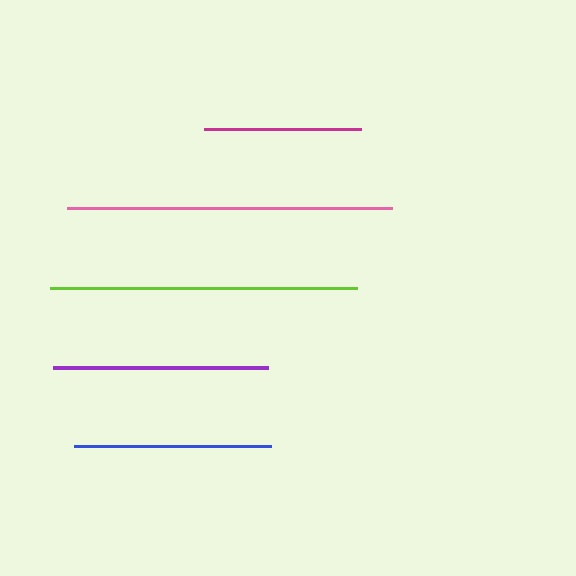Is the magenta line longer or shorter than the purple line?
The purple line is longer than the magenta line.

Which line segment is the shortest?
The magenta line is the shortest at approximately 157 pixels.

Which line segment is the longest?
The pink line is the longest at approximately 325 pixels.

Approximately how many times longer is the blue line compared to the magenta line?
The blue line is approximately 1.3 times the length of the magenta line.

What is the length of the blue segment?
The blue segment is approximately 197 pixels long.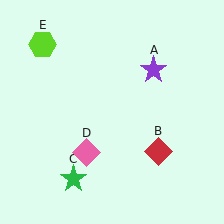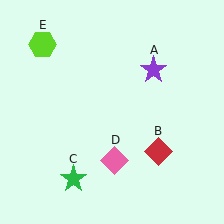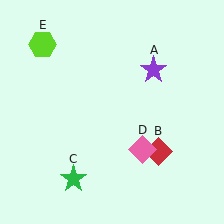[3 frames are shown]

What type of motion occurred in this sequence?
The pink diamond (object D) rotated counterclockwise around the center of the scene.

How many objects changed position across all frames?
1 object changed position: pink diamond (object D).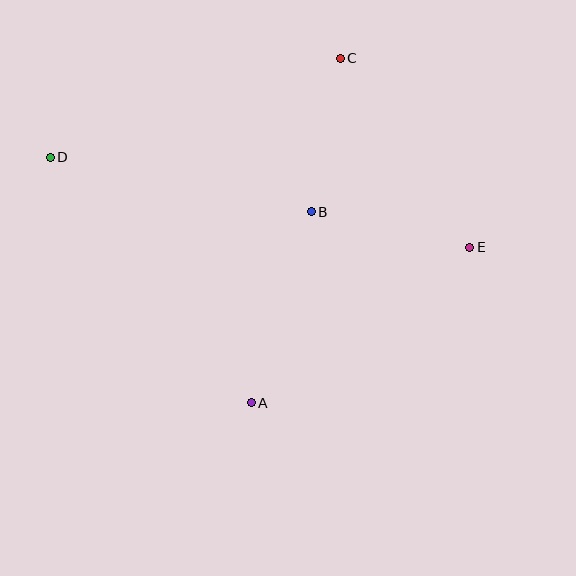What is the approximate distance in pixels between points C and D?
The distance between C and D is approximately 306 pixels.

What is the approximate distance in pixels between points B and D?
The distance between B and D is approximately 267 pixels.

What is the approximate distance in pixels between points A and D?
The distance between A and D is approximately 317 pixels.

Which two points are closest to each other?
Points B and C are closest to each other.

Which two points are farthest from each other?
Points D and E are farthest from each other.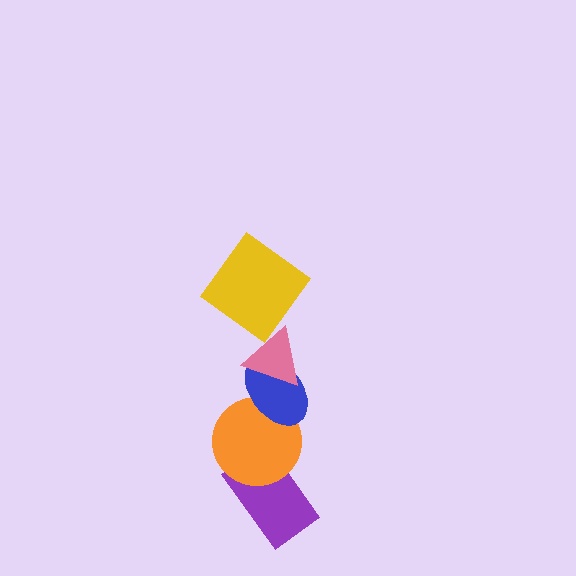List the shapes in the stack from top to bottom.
From top to bottom: the yellow diamond, the pink triangle, the blue ellipse, the orange circle, the purple rectangle.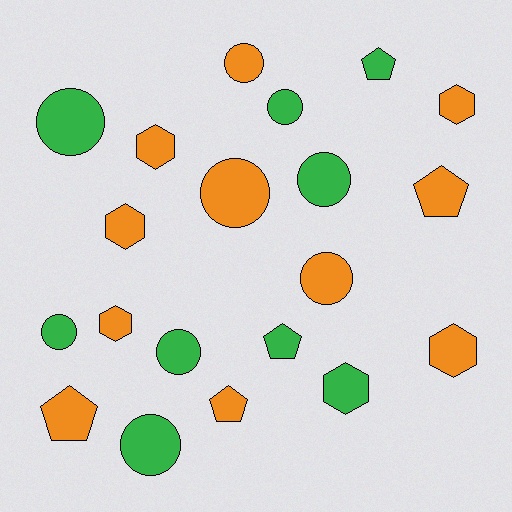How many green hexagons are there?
There is 1 green hexagon.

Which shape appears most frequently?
Circle, with 9 objects.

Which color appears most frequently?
Orange, with 11 objects.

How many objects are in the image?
There are 20 objects.